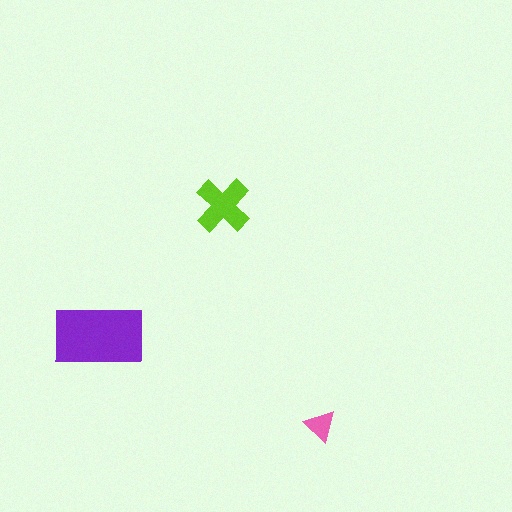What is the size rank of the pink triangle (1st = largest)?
3rd.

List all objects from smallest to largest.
The pink triangle, the lime cross, the purple rectangle.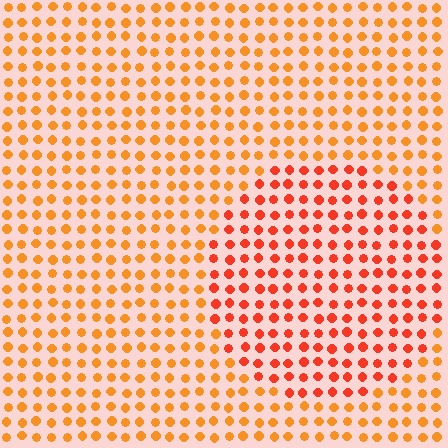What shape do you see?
I see a circle.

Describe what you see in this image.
The image is filled with small orange elements in a uniform arrangement. A circle-shaped region is visible where the elements are tinted to a slightly different hue, forming a subtle color boundary.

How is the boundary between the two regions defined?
The boundary is defined purely by a slight shift in hue (about 26 degrees). Spacing, size, and orientation are identical on both sides.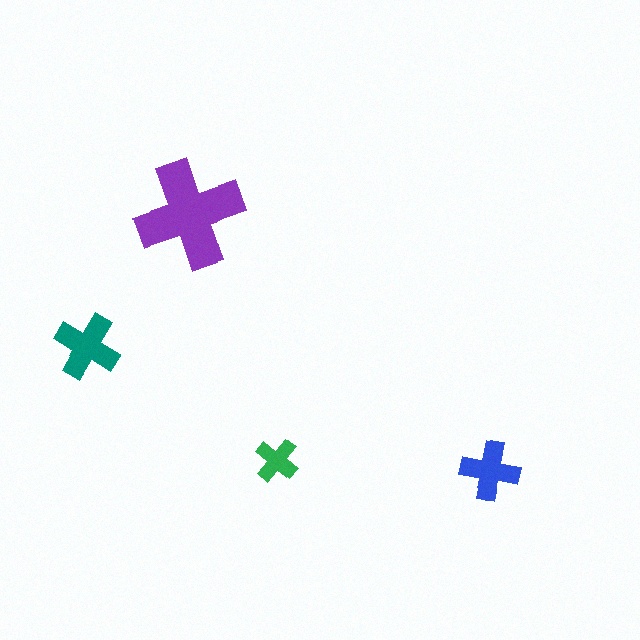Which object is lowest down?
The blue cross is bottommost.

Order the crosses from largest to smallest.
the purple one, the teal one, the blue one, the green one.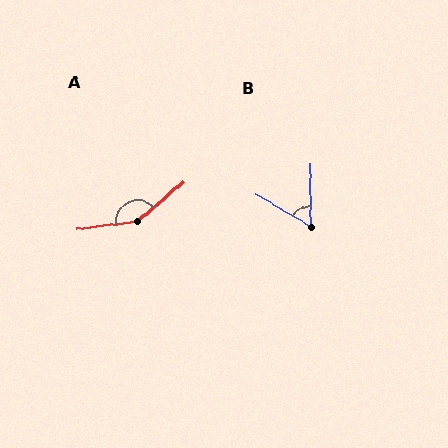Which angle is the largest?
A, at approximately 146 degrees.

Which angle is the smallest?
B, at approximately 60 degrees.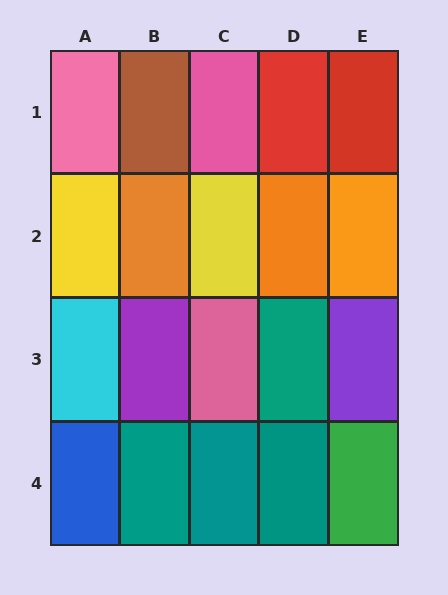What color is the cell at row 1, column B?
Brown.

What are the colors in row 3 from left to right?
Cyan, purple, pink, teal, purple.